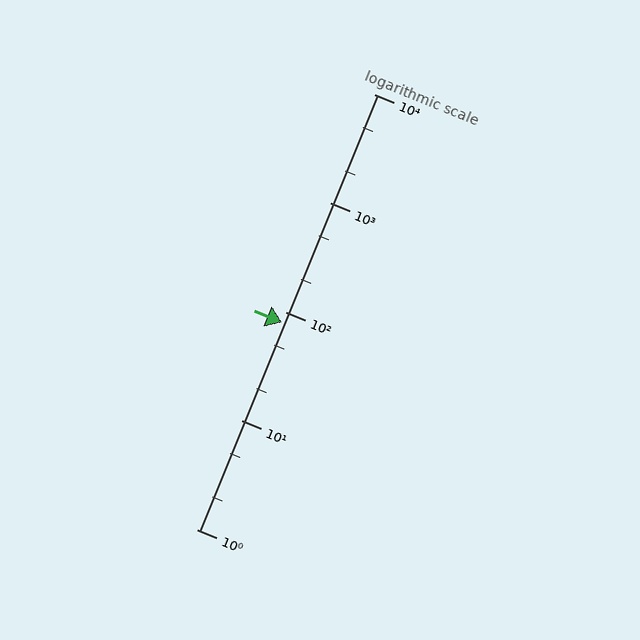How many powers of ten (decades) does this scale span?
The scale spans 4 decades, from 1 to 10000.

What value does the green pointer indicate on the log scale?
The pointer indicates approximately 80.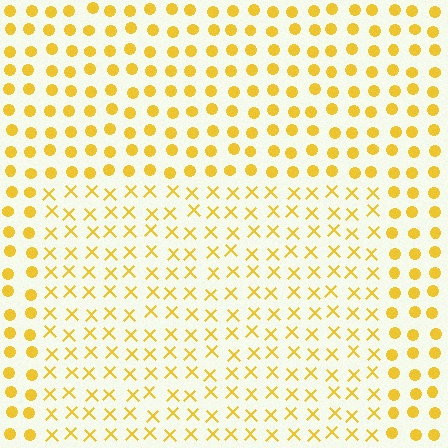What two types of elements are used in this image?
The image uses X marks inside the rectangle region and circles outside it.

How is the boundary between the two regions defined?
The boundary is defined by a change in element shape: X marks inside vs. circles outside. All elements share the same color and spacing.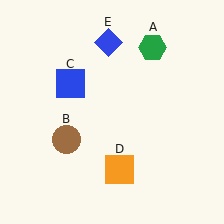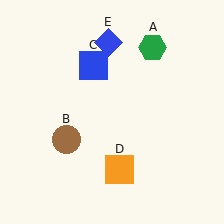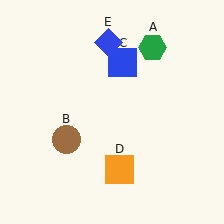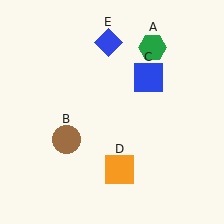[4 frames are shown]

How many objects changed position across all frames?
1 object changed position: blue square (object C).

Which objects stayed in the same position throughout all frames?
Green hexagon (object A) and brown circle (object B) and orange square (object D) and blue diamond (object E) remained stationary.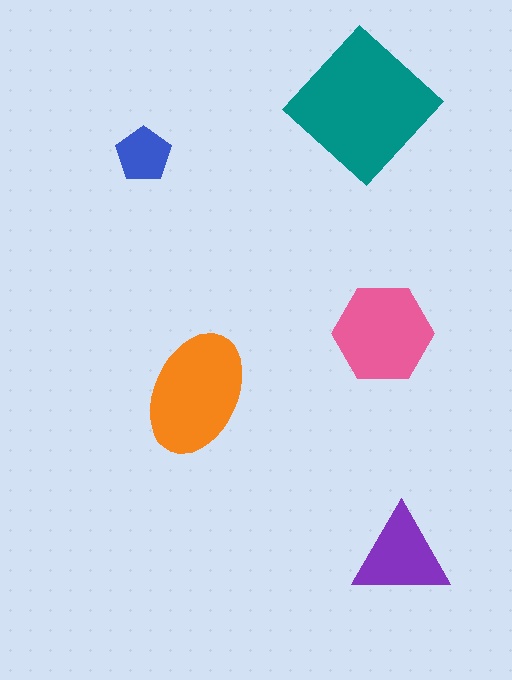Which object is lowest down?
The purple triangle is bottommost.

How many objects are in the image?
There are 5 objects in the image.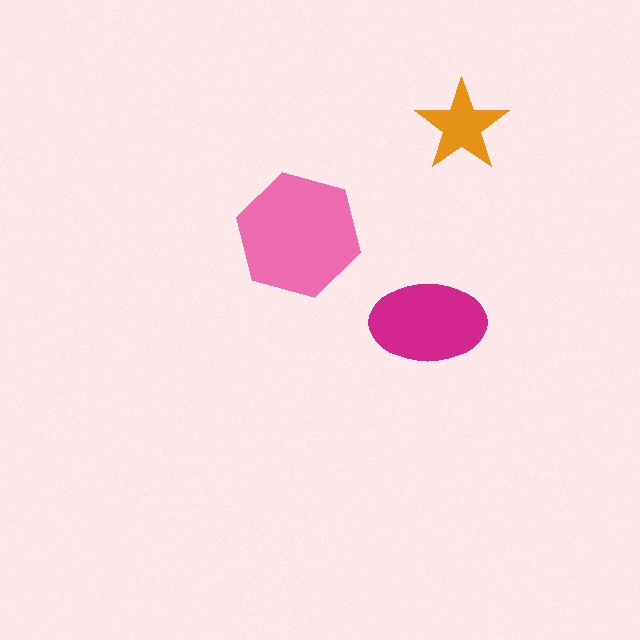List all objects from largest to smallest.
The pink hexagon, the magenta ellipse, the orange star.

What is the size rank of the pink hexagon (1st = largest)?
1st.